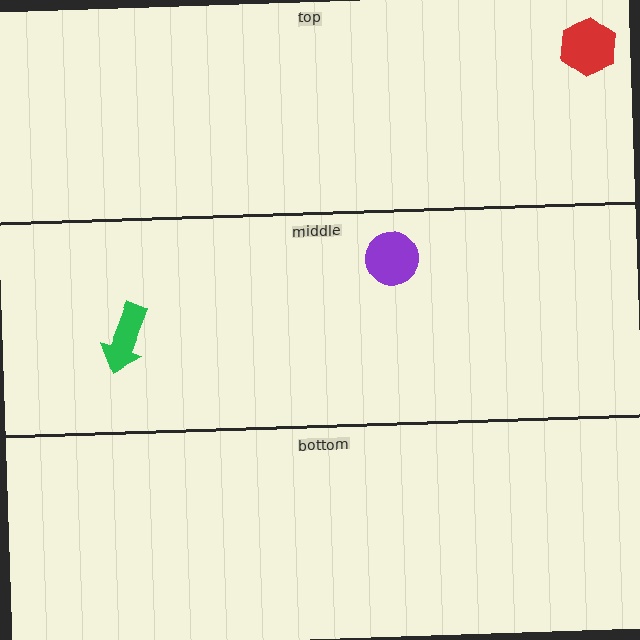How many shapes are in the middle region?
2.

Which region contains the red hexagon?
The top region.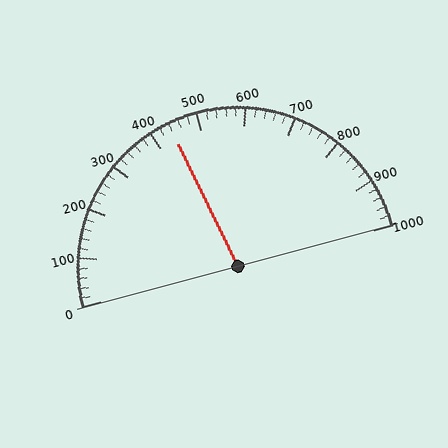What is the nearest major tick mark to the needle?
The nearest major tick mark is 400.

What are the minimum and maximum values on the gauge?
The gauge ranges from 0 to 1000.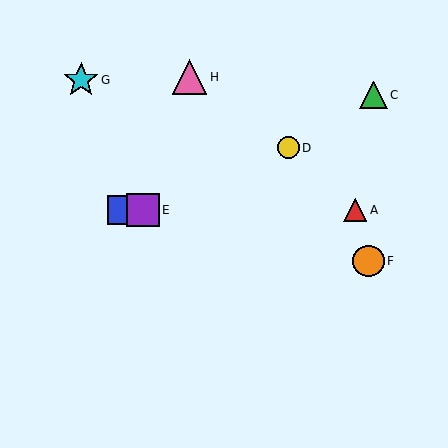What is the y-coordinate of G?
Object G is at y≈80.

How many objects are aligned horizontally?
3 objects (A, B, E) are aligned horizontally.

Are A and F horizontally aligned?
No, A is at y≈210 and F is at y≈261.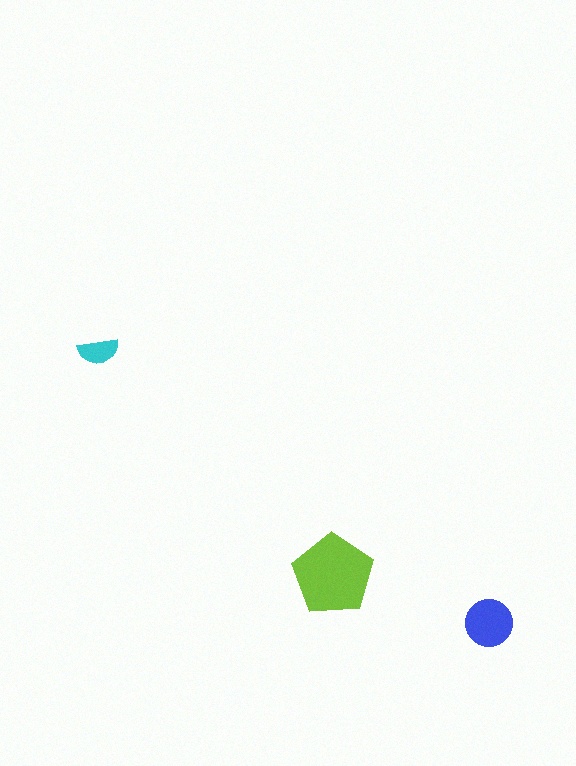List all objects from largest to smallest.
The lime pentagon, the blue circle, the cyan semicircle.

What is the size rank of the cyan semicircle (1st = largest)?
3rd.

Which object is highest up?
The cyan semicircle is topmost.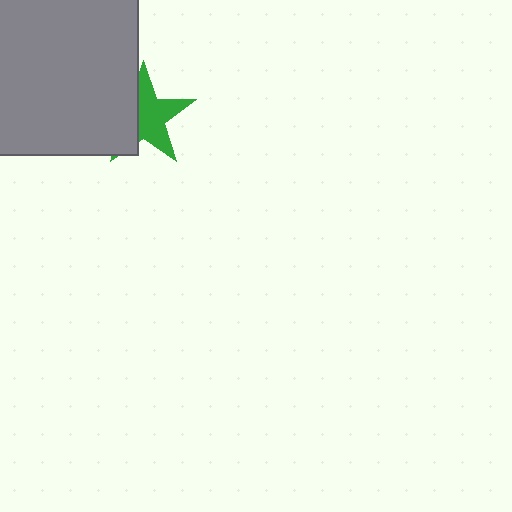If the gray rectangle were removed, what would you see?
You would see the complete green star.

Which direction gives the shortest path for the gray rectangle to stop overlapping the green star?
Moving left gives the shortest separation.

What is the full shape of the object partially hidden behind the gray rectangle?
The partially hidden object is a green star.